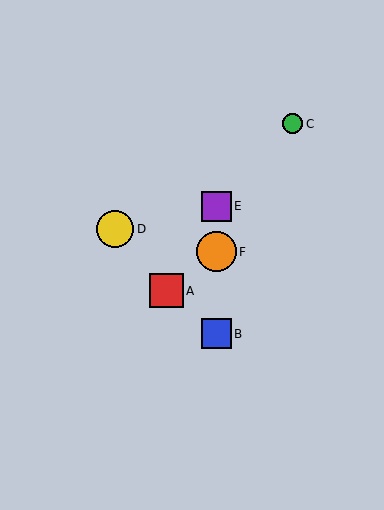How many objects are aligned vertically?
3 objects (B, E, F) are aligned vertically.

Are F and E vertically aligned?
Yes, both are at x≈216.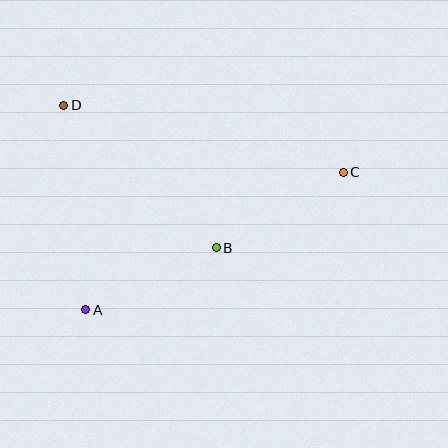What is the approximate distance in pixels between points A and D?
The distance between A and D is approximately 206 pixels.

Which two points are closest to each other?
Points A and B are closest to each other.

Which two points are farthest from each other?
Points A and C are farthest from each other.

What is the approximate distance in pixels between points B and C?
The distance between B and C is approximately 148 pixels.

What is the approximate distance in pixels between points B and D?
The distance between B and D is approximately 209 pixels.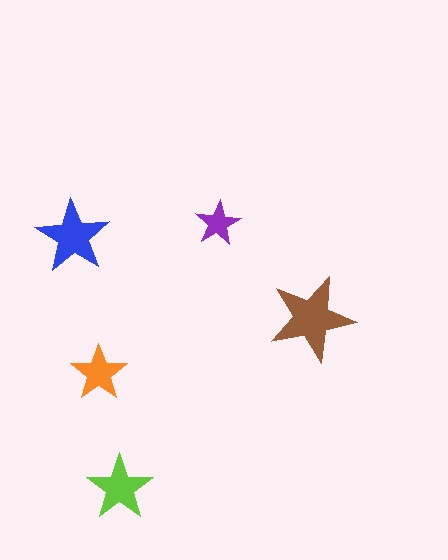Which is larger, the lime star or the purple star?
The lime one.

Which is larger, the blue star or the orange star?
The blue one.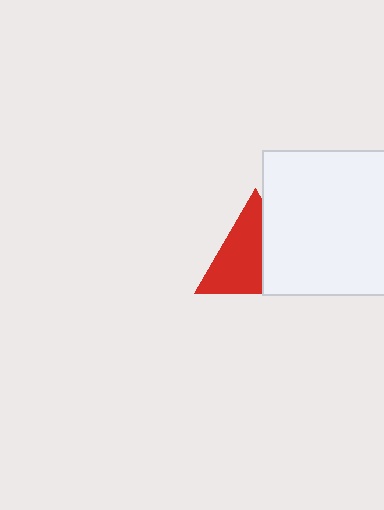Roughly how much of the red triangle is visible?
About half of it is visible (roughly 59%).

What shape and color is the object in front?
The object in front is a white rectangle.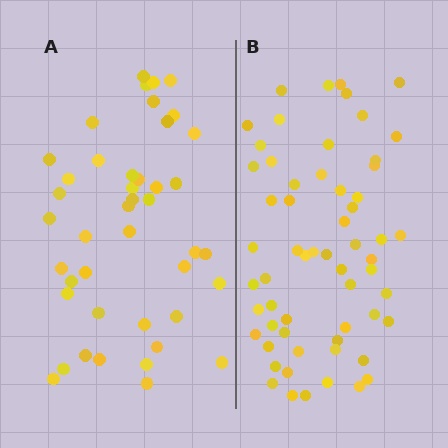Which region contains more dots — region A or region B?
Region B (the right region) has more dots.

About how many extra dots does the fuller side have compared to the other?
Region B has approximately 15 more dots than region A.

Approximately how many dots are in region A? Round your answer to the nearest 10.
About 40 dots. (The exact count is 43, which rounds to 40.)